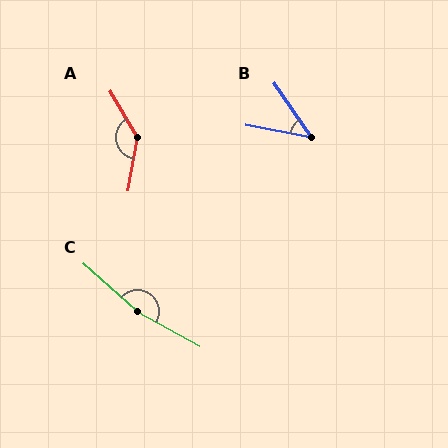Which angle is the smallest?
B, at approximately 45 degrees.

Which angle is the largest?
C, at approximately 167 degrees.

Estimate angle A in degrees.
Approximately 139 degrees.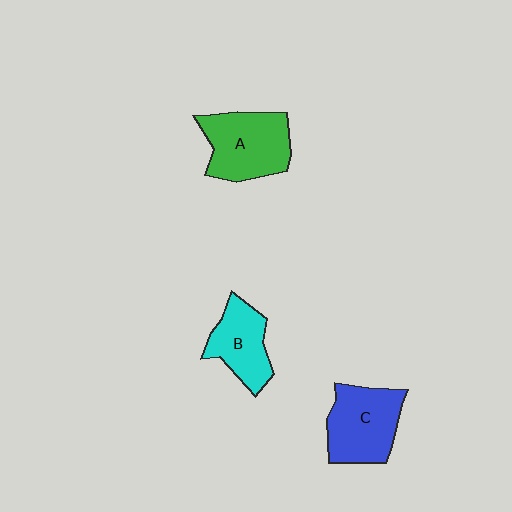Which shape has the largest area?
Shape A (green).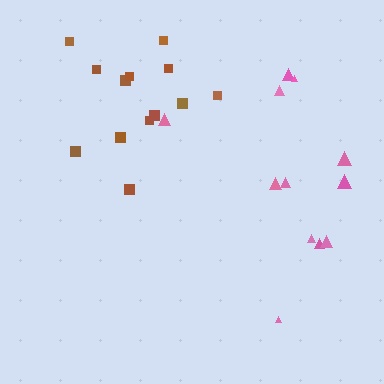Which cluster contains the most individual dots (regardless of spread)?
Brown (13).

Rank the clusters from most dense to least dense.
brown, pink.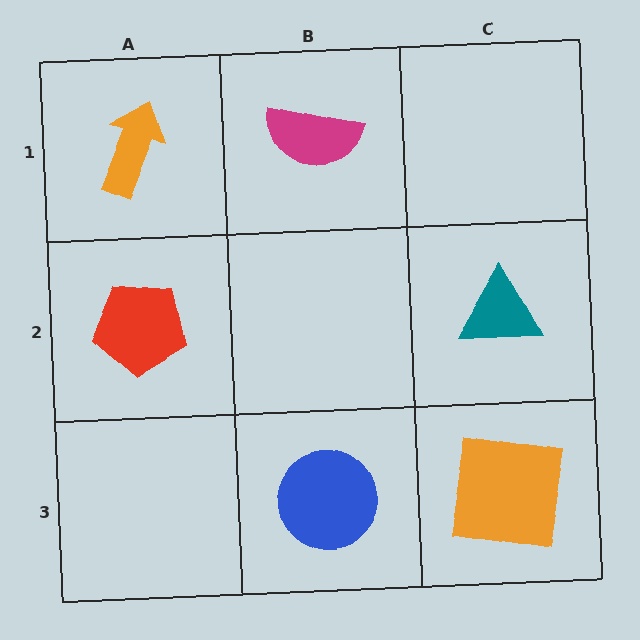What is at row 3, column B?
A blue circle.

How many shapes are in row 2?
2 shapes.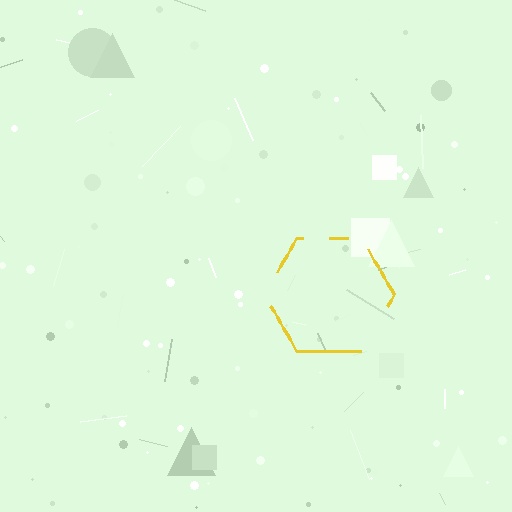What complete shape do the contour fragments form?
The contour fragments form a hexagon.